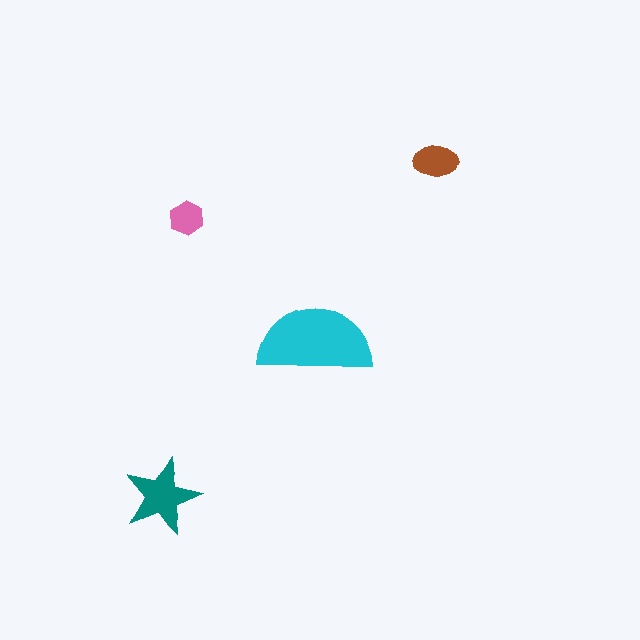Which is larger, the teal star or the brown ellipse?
The teal star.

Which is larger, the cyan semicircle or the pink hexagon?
The cyan semicircle.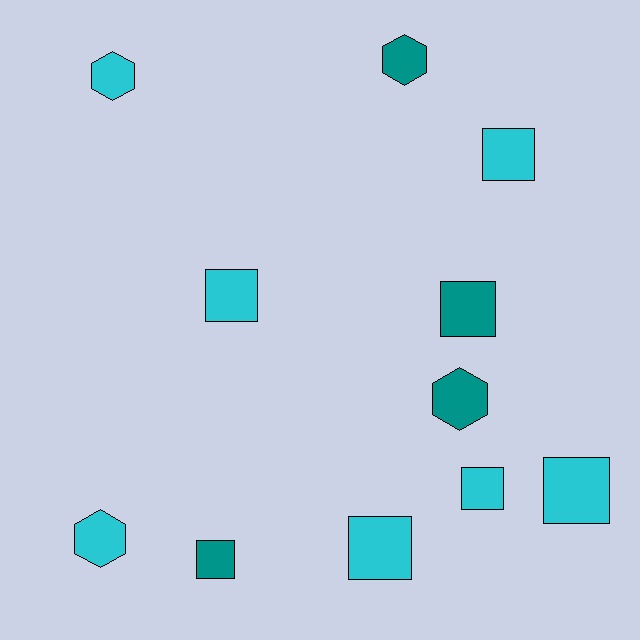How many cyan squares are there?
There are 5 cyan squares.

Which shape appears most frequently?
Square, with 7 objects.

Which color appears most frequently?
Cyan, with 7 objects.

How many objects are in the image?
There are 11 objects.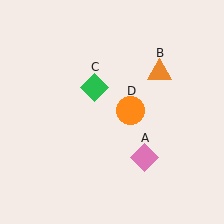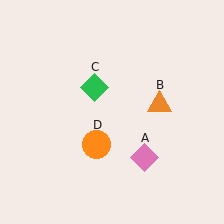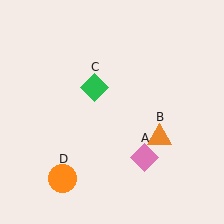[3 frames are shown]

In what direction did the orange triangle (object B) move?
The orange triangle (object B) moved down.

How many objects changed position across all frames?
2 objects changed position: orange triangle (object B), orange circle (object D).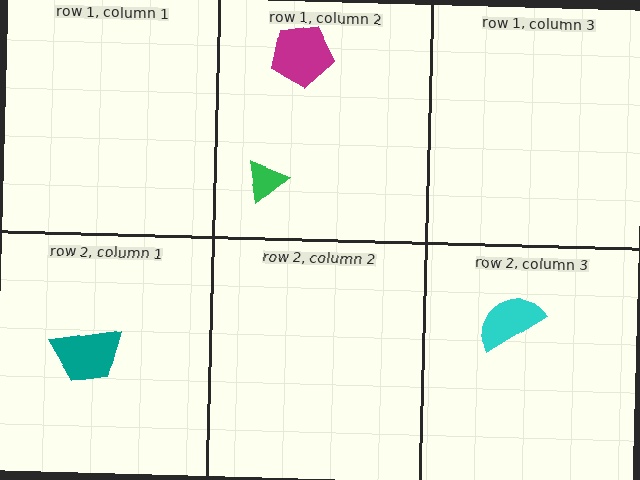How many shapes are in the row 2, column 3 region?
1.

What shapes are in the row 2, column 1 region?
The teal trapezoid.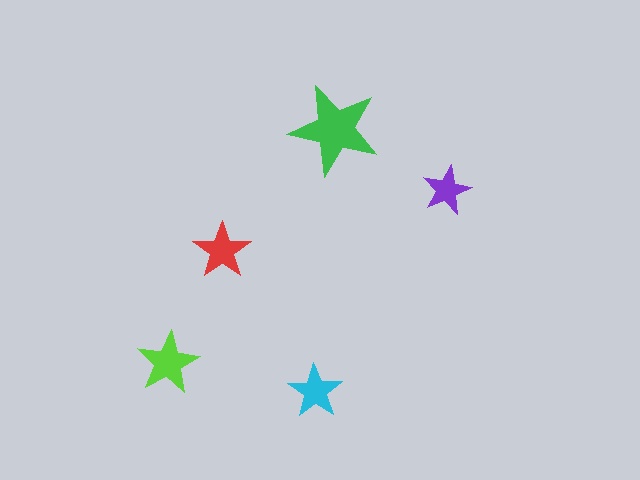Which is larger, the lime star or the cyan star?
The lime one.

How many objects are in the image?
There are 5 objects in the image.